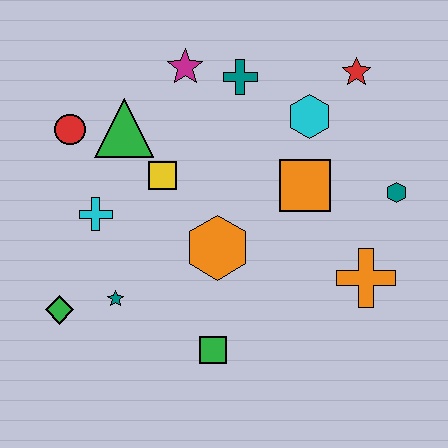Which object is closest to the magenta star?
The teal cross is closest to the magenta star.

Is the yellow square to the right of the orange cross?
No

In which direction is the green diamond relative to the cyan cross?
The green diamond is below the cyan cross.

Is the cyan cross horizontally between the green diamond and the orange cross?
Yes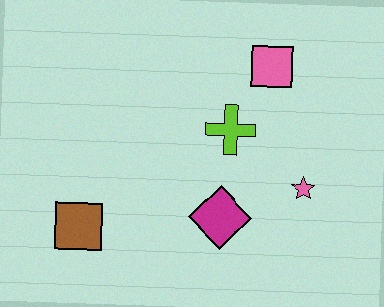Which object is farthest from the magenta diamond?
The pink square is farthest from the magenta diamond.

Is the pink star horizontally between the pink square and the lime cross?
No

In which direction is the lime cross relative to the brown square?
The lime cross is to the right of the brown square.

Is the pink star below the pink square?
Yes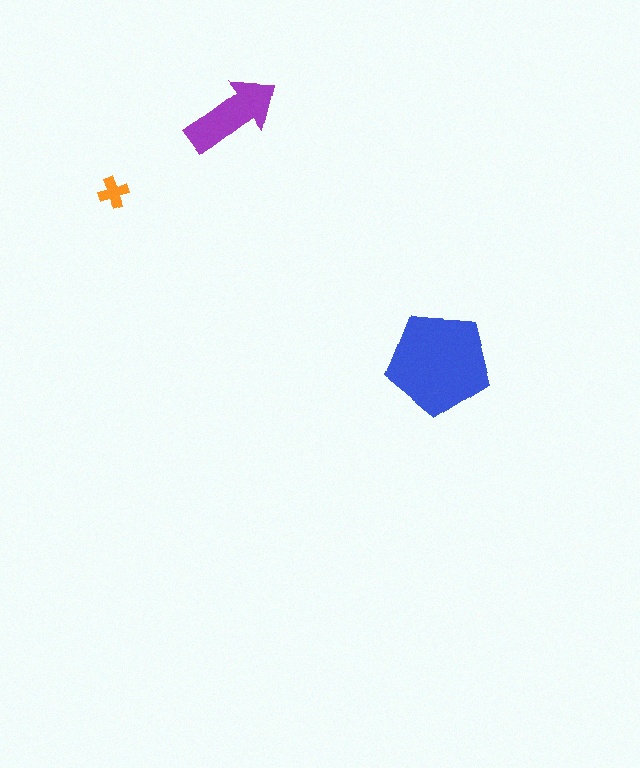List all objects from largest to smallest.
The blue pentagon, the purple arrow, the orange cross.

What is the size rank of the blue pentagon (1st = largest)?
1st.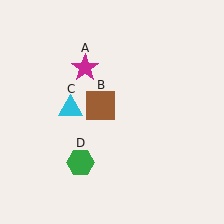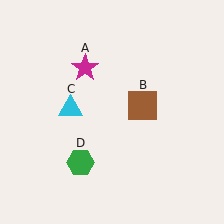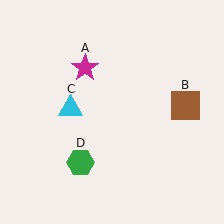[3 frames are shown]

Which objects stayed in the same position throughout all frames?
Magenta star (object A) and cyan triangle (object C) and green hexagon (object D) remained stationary.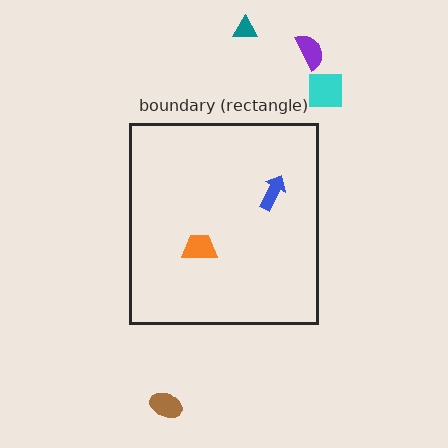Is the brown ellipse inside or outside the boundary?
Outside.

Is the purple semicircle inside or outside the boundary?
Outside.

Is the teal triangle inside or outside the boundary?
Outside.